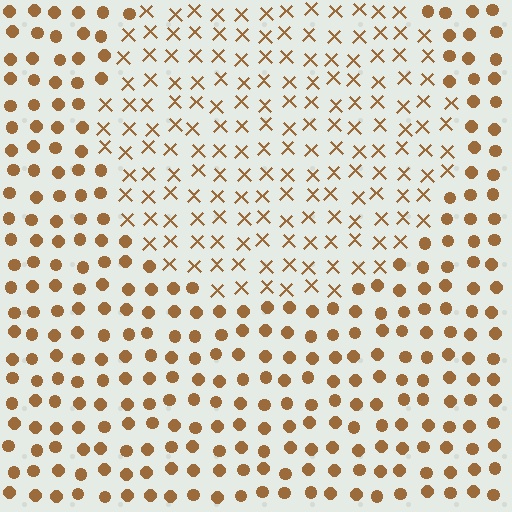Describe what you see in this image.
The image is filled with small brown elements arranged in a uniform grid. A circle-shaped region contains X marks, while the surrounding area contains circles. The boundary is defined purely by the change in element shape.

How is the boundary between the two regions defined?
The boundary is defined by a change in element shape: X marks inside vs. circles outside. All elements share the same color and spacing.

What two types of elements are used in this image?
The image uses X marks inside the circle region and circles outside it.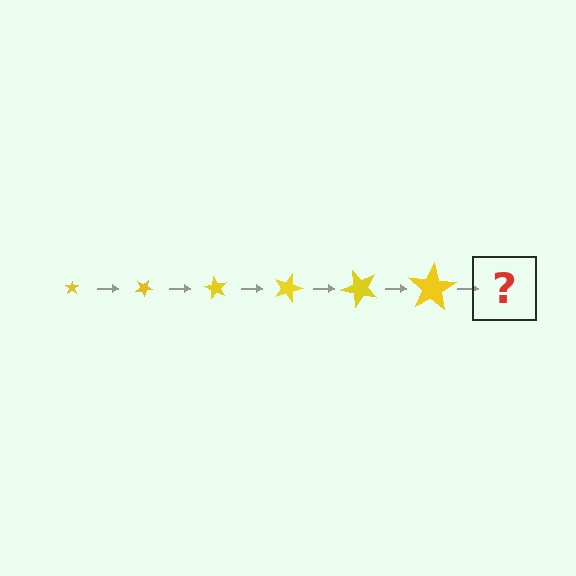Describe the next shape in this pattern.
It should be a star, larger than the previous one and rotated 180 degrees from the start.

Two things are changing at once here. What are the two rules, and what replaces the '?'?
The two rules are that the star grows larger each step and it rotates 30 degrees each step. The '?' should be a star, larger than the previous one and rotated 180 degrees from the start.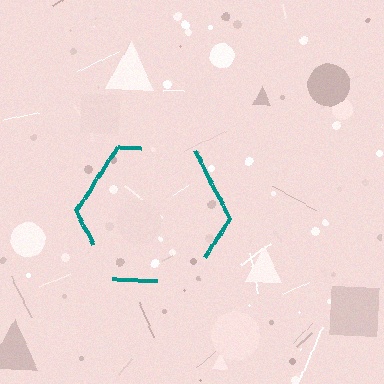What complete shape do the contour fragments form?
The contour fragments form a hexagon.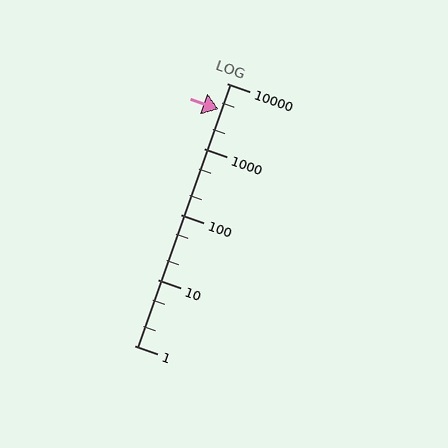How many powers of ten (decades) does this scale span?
The scale spans 4 decades, from 1 to 10000.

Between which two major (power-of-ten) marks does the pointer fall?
The pointer is between 1000 and 10000.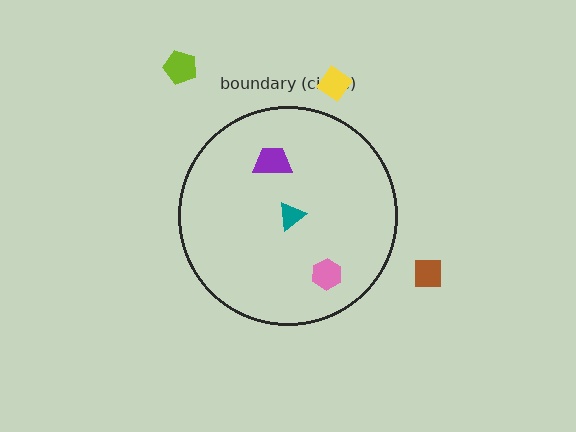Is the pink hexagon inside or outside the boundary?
Inside.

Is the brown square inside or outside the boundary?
Outside.